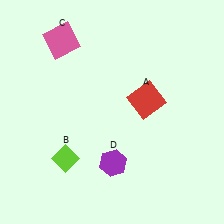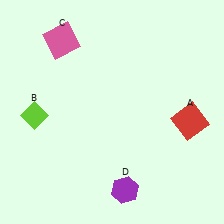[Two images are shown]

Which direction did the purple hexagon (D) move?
The purple hexagon (D) moved down.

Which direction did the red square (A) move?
The red square (A) moved right.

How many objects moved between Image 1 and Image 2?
3 objects moved between the two images.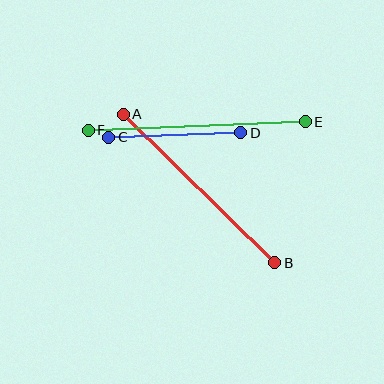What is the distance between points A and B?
The distance is approximately 212 pixels.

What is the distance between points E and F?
The distance is approximately 217 pixels.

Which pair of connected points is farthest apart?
Points E and F are farthest apart.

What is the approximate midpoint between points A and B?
The midpoint is at approximately (199, 188) pixels.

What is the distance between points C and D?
The distance is approximately 132 pixels.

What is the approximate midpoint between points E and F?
The midpoint is at approximately (197, 126) pixels.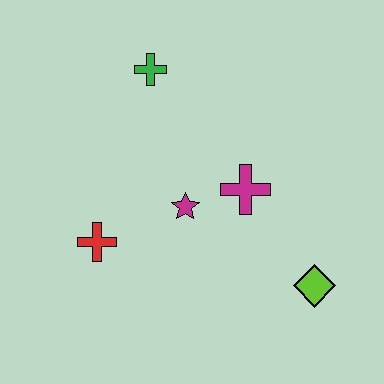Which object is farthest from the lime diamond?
The green cross is farthest from the lime diamond.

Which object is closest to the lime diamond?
The magenta cross is closest to the lime diamond.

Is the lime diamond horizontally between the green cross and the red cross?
No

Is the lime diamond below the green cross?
Yes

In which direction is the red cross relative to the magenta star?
The red cross is to the left of the magenta star.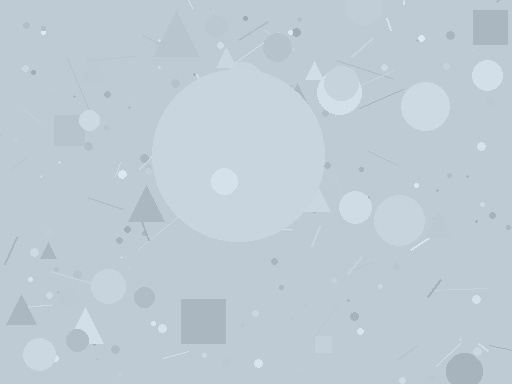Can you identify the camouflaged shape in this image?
The camouflaged shape is a circle.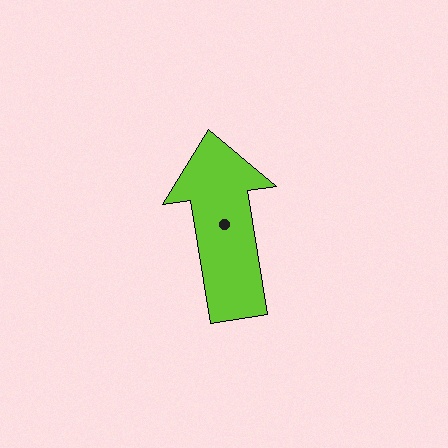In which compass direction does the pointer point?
North.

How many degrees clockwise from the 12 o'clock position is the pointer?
Approximately 351 degrees.